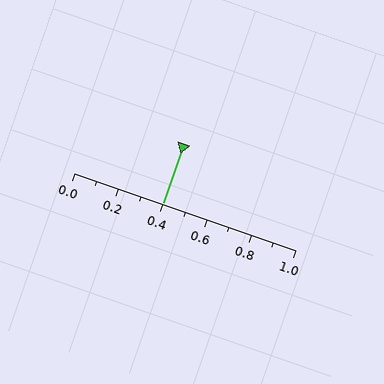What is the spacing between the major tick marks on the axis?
The major ticks are spaced 0.2 apart.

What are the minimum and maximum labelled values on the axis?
The axis runs from 0.0 to 1.0.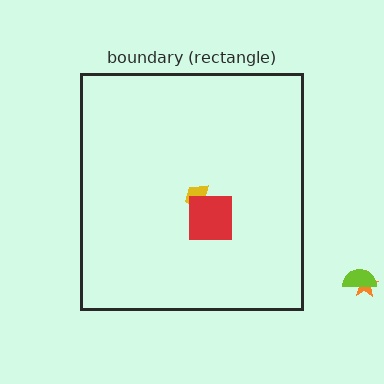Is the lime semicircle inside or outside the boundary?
Outside.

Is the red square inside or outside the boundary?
Inside.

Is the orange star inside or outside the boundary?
Outside.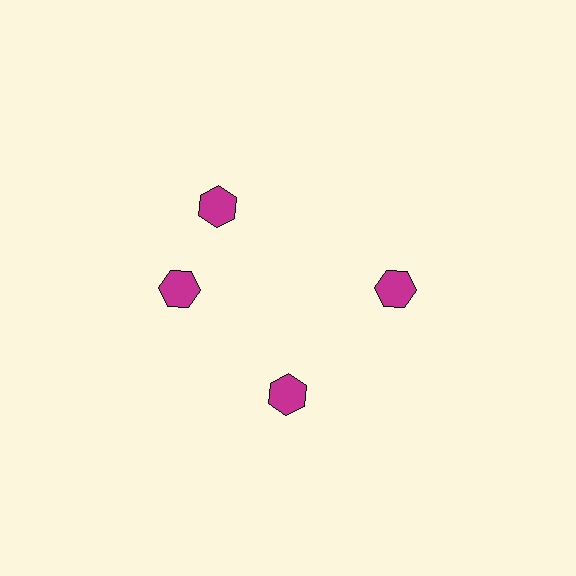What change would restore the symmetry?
The symmetry would be restored by rotating it back into even spacing with its neighbors so that all 4 hexagons sit at equal angles and equal distance from the center.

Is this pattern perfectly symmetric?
No. The 4 magenta hexagons are arranged in a ring, but one element near the 12 o'clock position is rotated out of alignment along the ring, breaking the 4-fold rotational symmetry.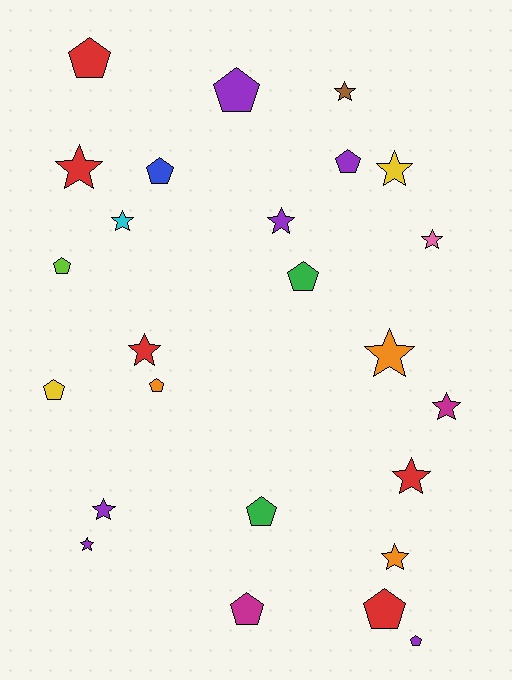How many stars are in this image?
There are 13 stars.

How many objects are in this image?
There are 25 objects.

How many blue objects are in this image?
There is 1 blue object.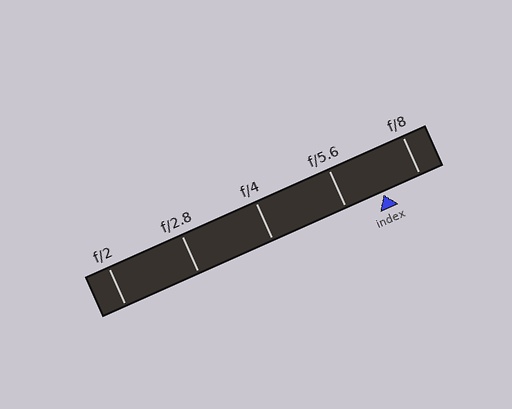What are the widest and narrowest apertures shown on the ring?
The widest aperture shown is f/2 and the narrowest is f/8.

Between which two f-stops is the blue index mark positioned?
The index mark is between f/5.6 and f/8.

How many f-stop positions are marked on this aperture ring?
There are 5 f-stop positions marked.